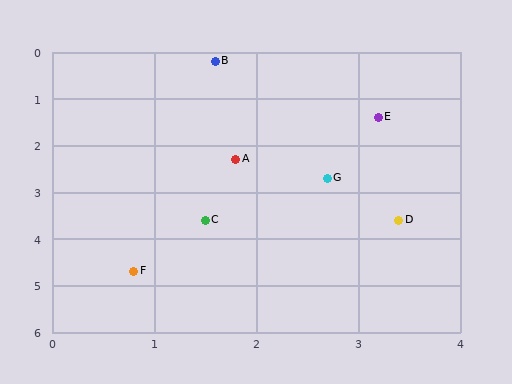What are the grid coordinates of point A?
Point A is at approximately (1.8, 2.3).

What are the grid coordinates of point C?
Point C is at approximately (1.5, 3.6).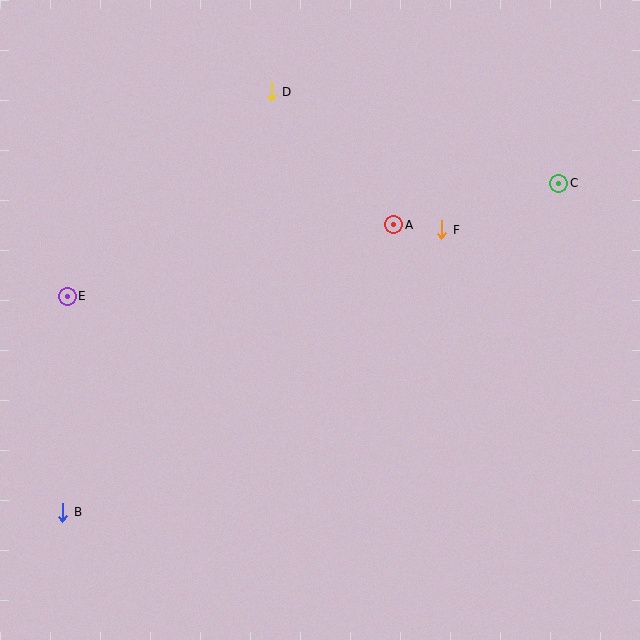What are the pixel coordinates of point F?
Point F is at (442, 230).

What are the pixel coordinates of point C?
Point C is at (559, 183).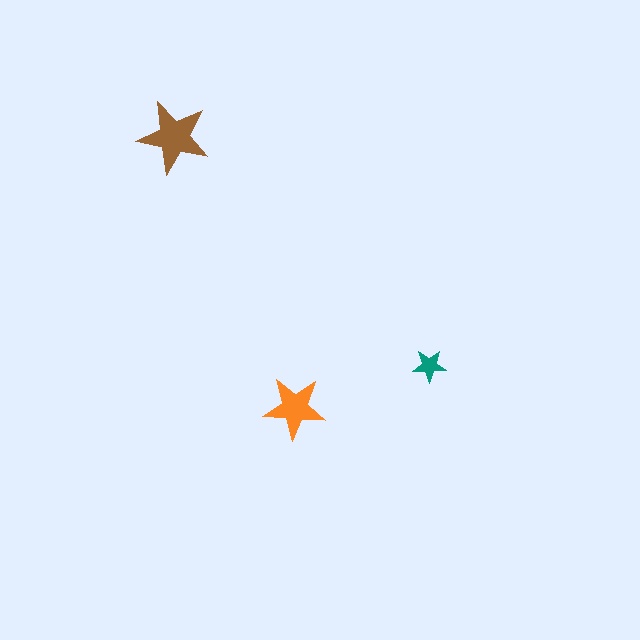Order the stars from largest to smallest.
the brown one, the orange one, the teal one.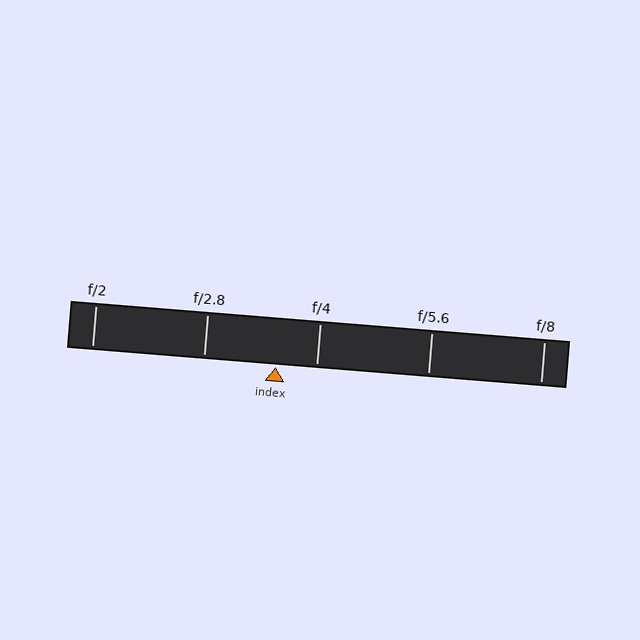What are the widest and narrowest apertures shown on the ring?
The widest aperture shown is f/2 and the narrowest is f/8.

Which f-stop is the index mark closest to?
The index mark is closest to f/4.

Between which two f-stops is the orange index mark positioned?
The index mark is between f/2.8 and f/4.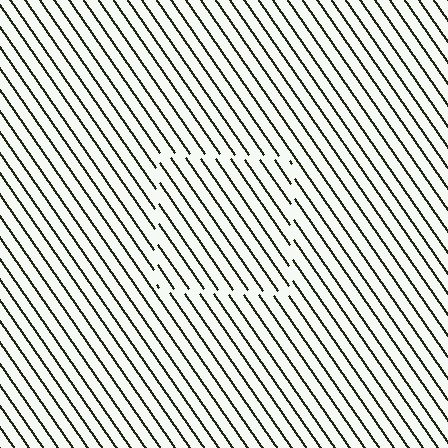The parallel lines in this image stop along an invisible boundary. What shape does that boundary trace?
An illusory square. The interior of the shape contains the same grating, shifted by half a period — the contour is defined by the phase discontinuity where line-ends from the inner and outer gratings abut.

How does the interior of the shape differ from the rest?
The interior of the shape contains the same grating, shifted by half a period — the contour is defined by the phase discontinuity where line-ends from the inner and outer gratings abut.